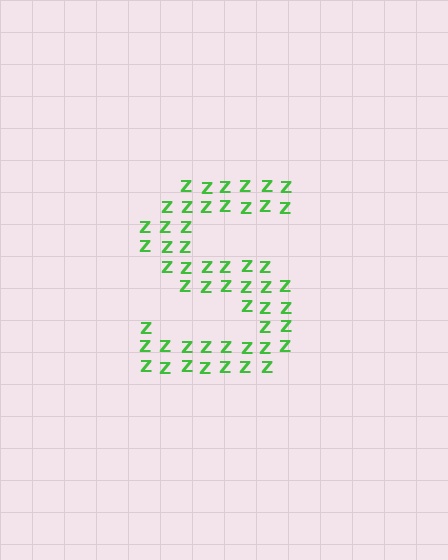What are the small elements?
The small elements are letter Z's.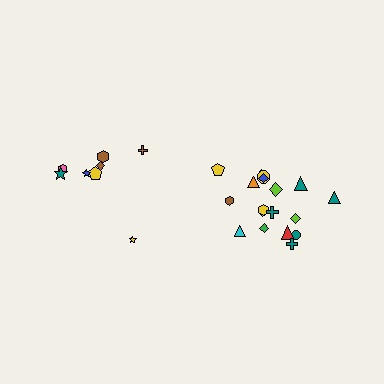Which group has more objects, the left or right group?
The right group.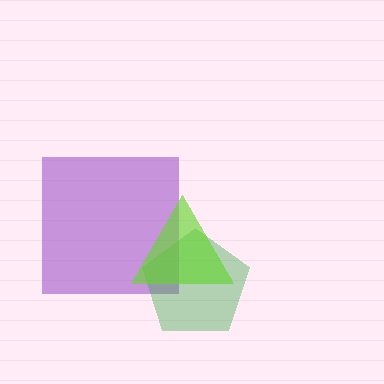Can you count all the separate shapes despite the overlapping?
Yes, there are 3 separate shapes.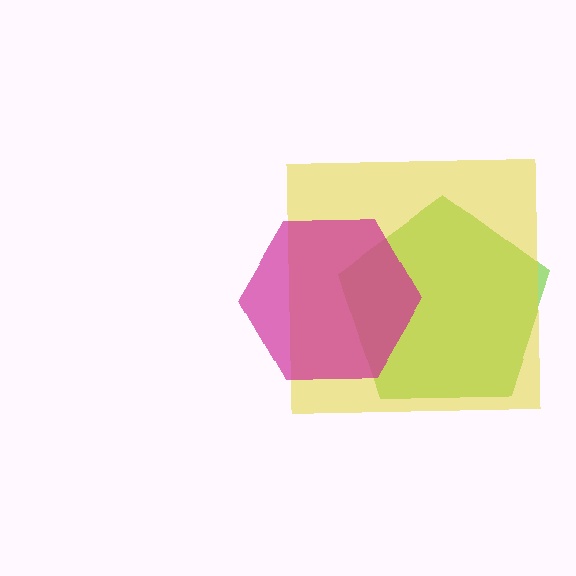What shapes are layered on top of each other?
The layered shapes are: a lime pentagon, a yellow square, a magenta hexagon.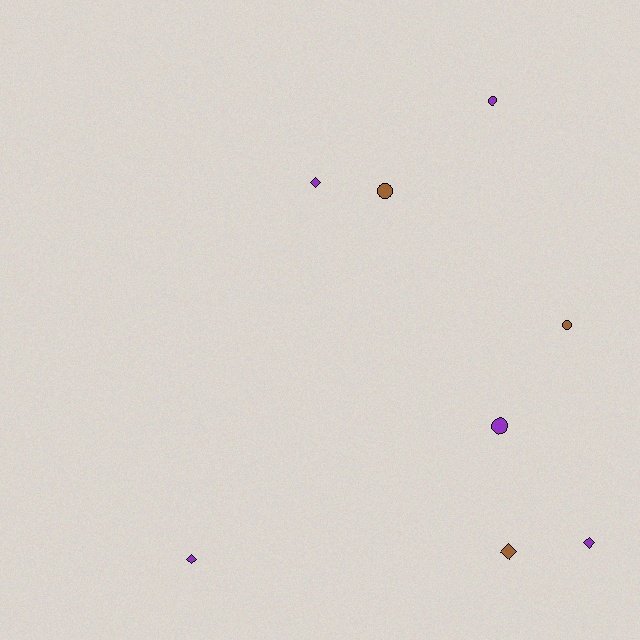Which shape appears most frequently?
Diamond, with 4 objects.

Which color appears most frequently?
Purple, with 5 objects.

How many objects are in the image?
There are 8 objects.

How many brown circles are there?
There are 2 brown circles.